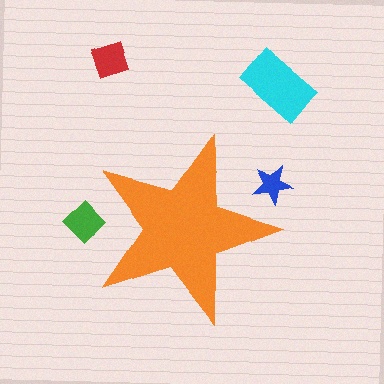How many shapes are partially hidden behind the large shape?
2 shapes are partially hidden.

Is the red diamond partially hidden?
No, the red diamond is fully visible.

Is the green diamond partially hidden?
Yes, the green diamond is partially hidden behind the orange star.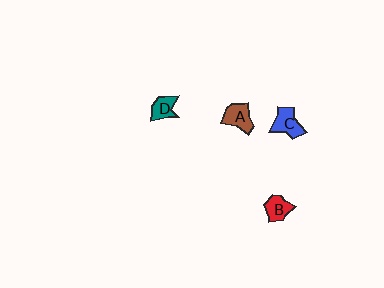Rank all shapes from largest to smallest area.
From largest to smallest: C (blue), A (brown), B (red), D (teal).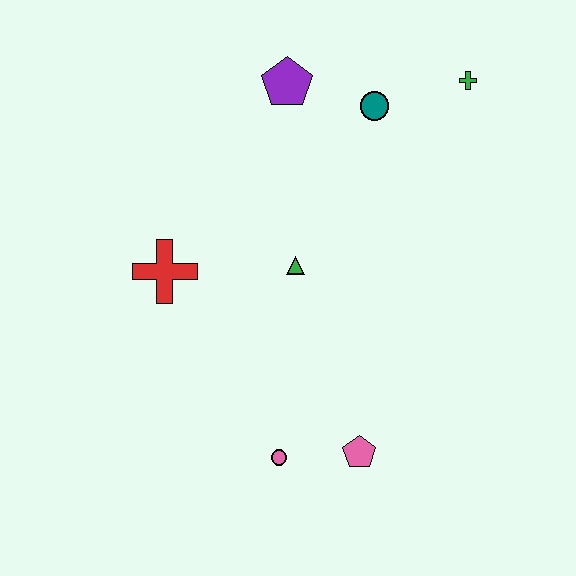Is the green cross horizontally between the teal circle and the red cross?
No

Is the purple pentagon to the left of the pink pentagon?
Yes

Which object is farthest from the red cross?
The green cross is farthest from the red cross.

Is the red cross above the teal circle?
No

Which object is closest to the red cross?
The green triangle is closest to the red cross.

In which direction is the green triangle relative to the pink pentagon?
The green triangle is above the pink pentagon.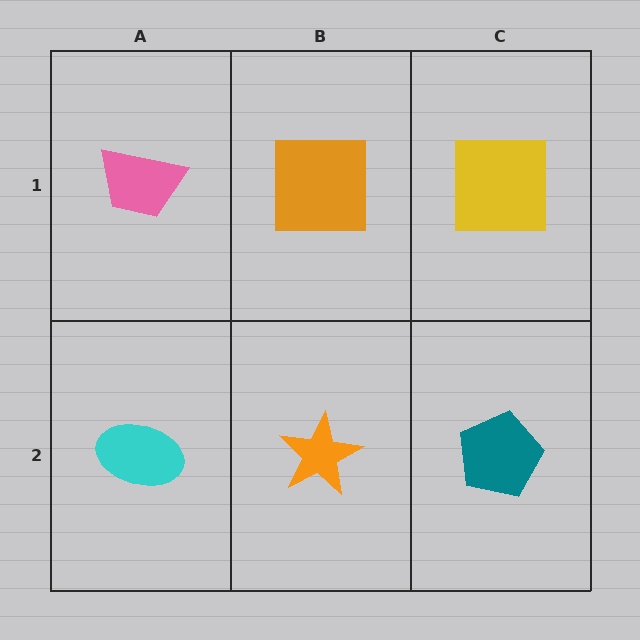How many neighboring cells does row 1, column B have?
3.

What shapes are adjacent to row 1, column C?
A teal pentagon (row 2, column C), an orange square (row 1, column B).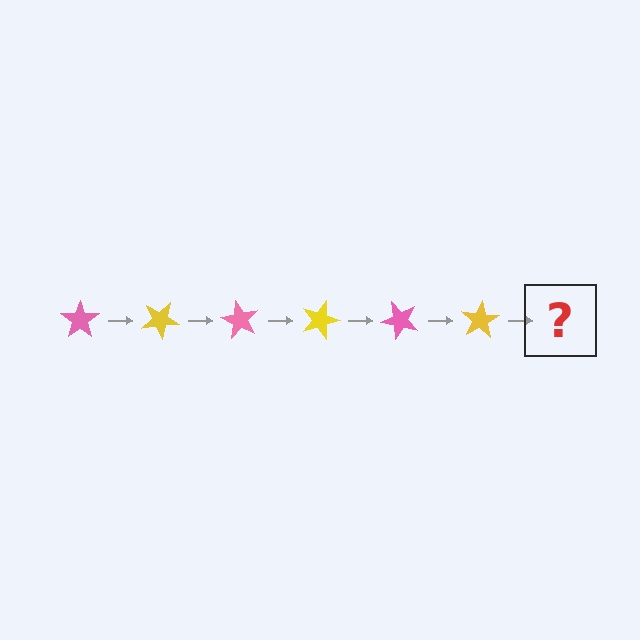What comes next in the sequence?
The next element should be a pink star, rotated 180 degrees from the start.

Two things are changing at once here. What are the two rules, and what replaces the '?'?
The two rules are that it rotates 30 degrees each step and the color cycles through pink and yellow. The '?' should be a pink star, rotated 180 degrees from the start.